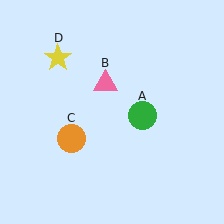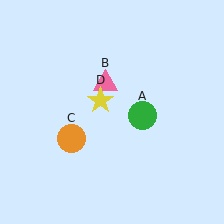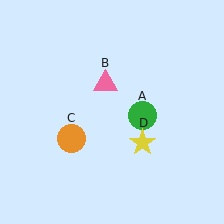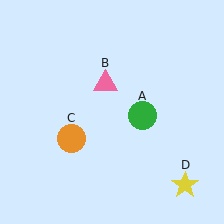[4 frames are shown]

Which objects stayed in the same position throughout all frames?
Green circle (object A) and pink triangle (object B) and orange circle (object C) remained stationary.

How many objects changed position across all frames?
1 object changed position: yellow star (object D).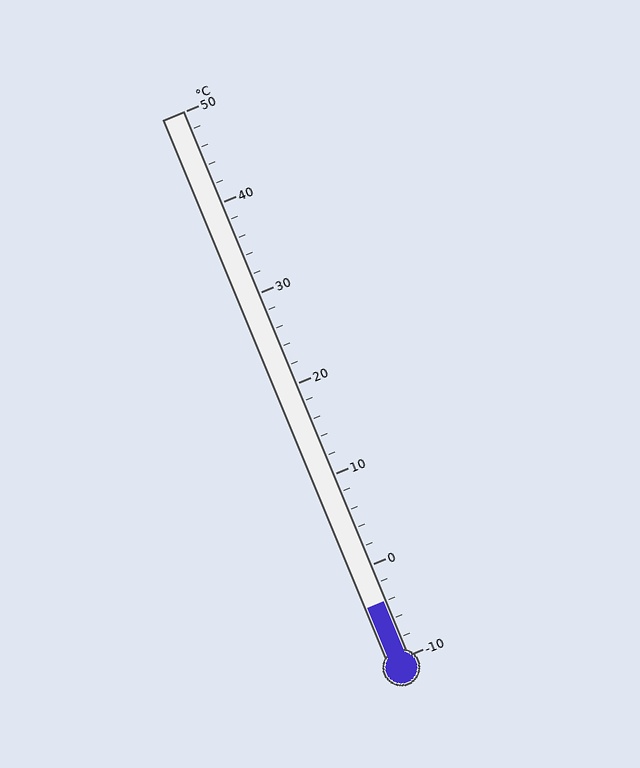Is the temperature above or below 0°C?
The temperature is below 0°C.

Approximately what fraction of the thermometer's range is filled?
The thermometer is filled to approximately 10% of its range.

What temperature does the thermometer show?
The thermometer shows approximately -4°C.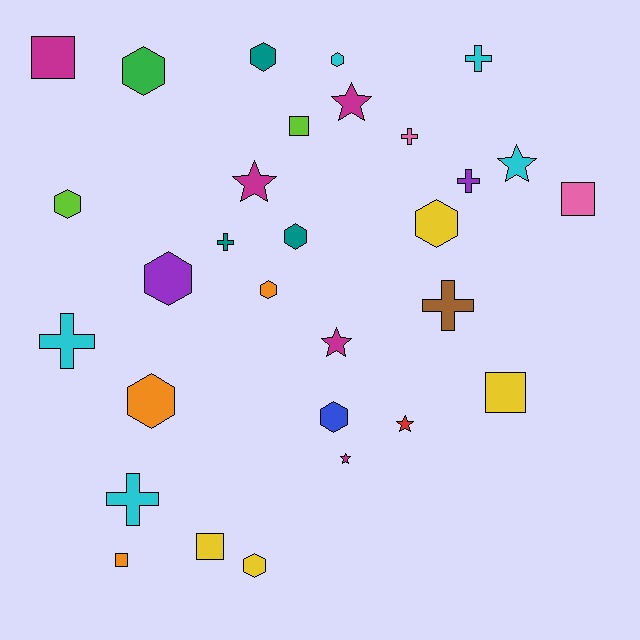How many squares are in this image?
There are 6 squares.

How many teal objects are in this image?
There are 3 teal objects.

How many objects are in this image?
There are 30 objects.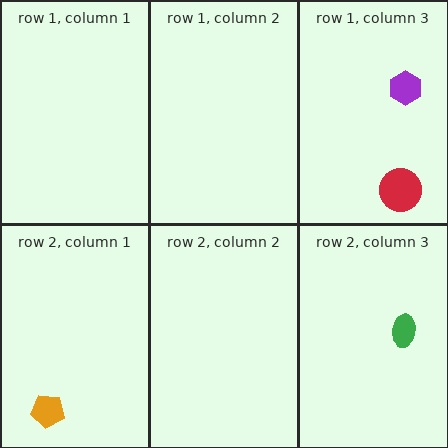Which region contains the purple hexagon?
The row 1, column 3 region.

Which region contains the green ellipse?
The row 2, column 3 region.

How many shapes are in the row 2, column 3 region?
1.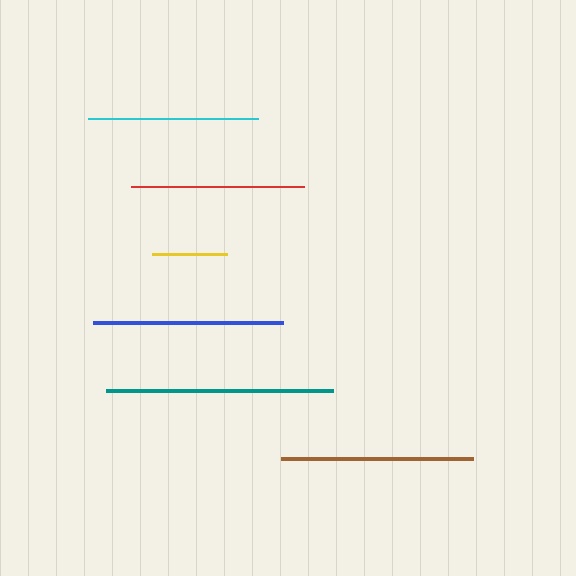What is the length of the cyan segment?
The cyan segment is approximately 170 pixels long.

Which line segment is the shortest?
The yellow line is the shortest at approximately 75 pixels.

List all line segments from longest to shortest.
From longest to shortest: teal, brown, blue, red, cyan, yellow.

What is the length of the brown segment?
The brown segment is approximately 192 pixels long.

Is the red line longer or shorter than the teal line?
The teal line is longer than the red line.